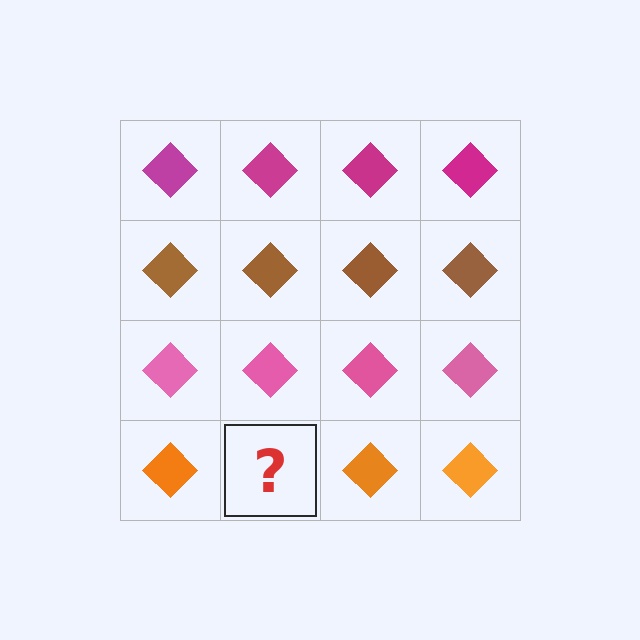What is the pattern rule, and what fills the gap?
The rule is that each row has a consistent color. The gap should be filled with an orange diamond.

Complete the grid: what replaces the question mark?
The question mark should be replaced with an orange diamond.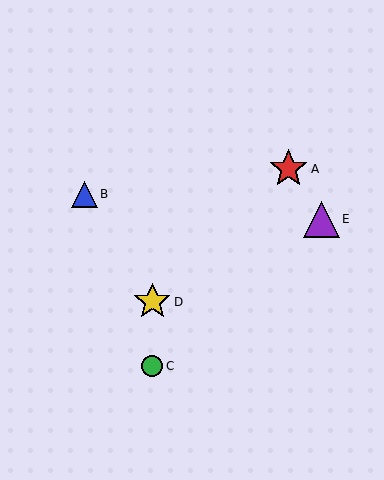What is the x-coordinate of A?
Object A is at x≈289.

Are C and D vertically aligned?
Yes, both are at x≈152.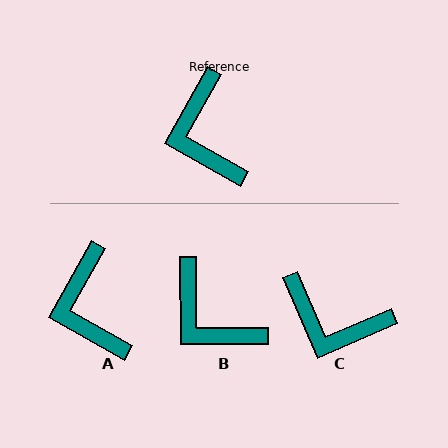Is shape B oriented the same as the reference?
No, it is off by about 30 degrees.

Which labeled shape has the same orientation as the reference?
A.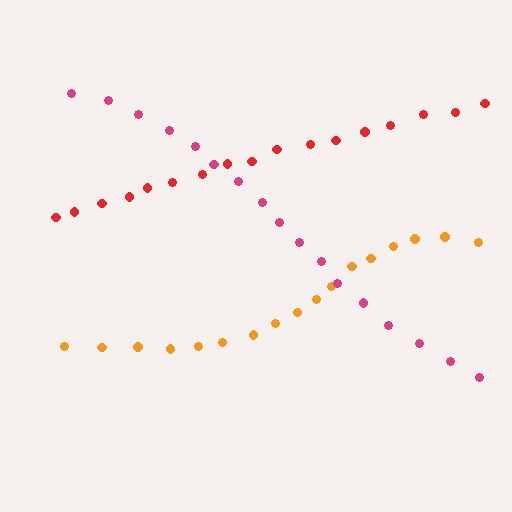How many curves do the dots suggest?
There are 3 distinct paths.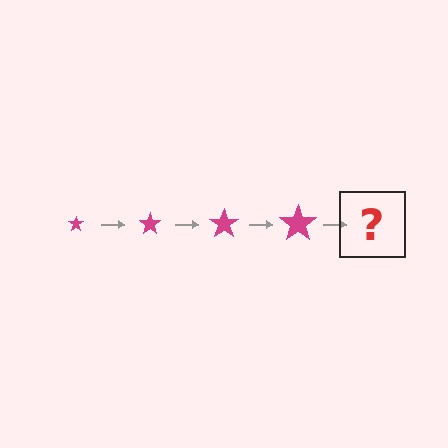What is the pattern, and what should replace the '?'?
The pattern is that the star gets progressively larger each step. The '?' should be a magenta star, larger than the previous one.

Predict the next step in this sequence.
The next step is a magenta star, larger than the previous one.